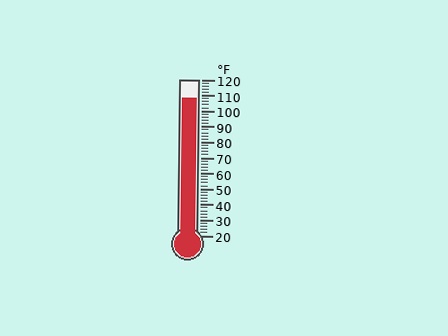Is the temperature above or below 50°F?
The temperature is above 50°F.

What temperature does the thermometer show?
The thermometer shows approximately 108°F.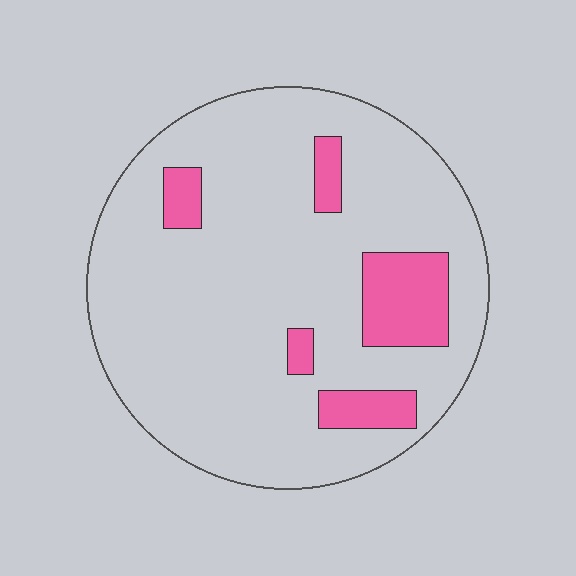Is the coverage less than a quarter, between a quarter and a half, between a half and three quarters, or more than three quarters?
Less than a quarter.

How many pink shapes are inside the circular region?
5.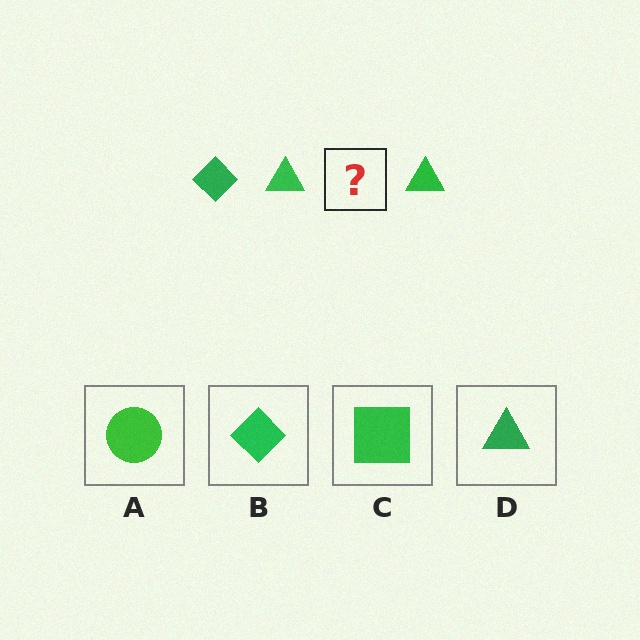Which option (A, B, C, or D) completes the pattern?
B.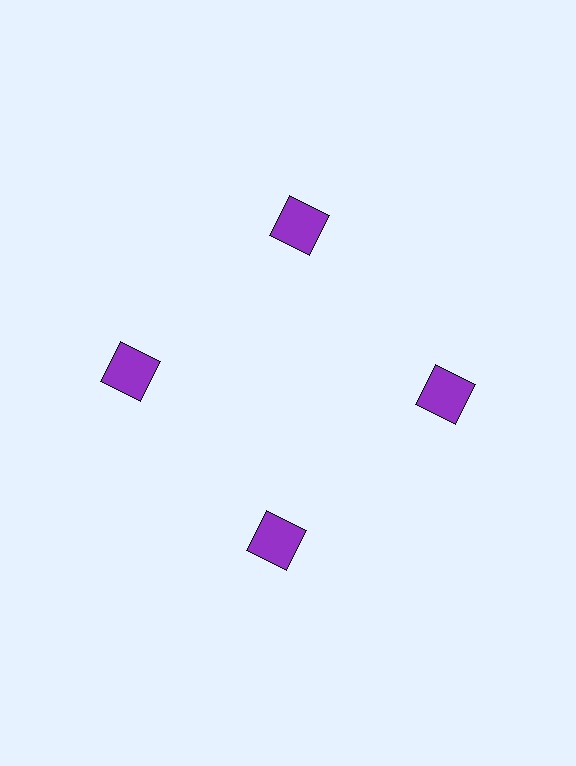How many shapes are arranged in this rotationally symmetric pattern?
There are 4 shapes, arranged in 4 groups of 1.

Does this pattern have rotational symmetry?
Yes, this pattern has 4-fold rotational symmetry. It looks the same after rotating 90 degrees around the center.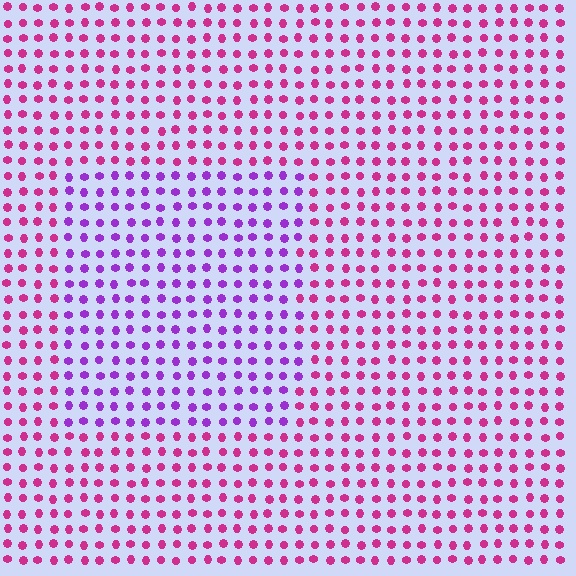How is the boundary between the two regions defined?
The boundary is defined purely by a slight shift in hue (about 43 degrees). Spacing, size, and orientation are identical on both sides.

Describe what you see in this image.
The image is filled with small magenta elements in a uniform arrangement. A rectangle-shaped region is visible where the elements are tinted to a slightly different hue, forming a subtle color boundary.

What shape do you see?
I see a rectangle.